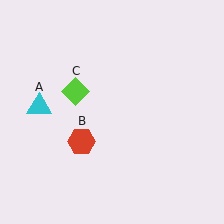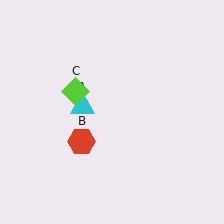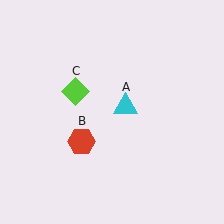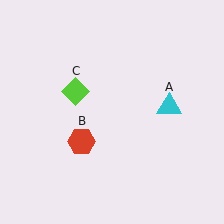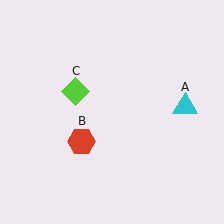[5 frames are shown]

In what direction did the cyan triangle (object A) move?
The cyan triangle (object A) moved right.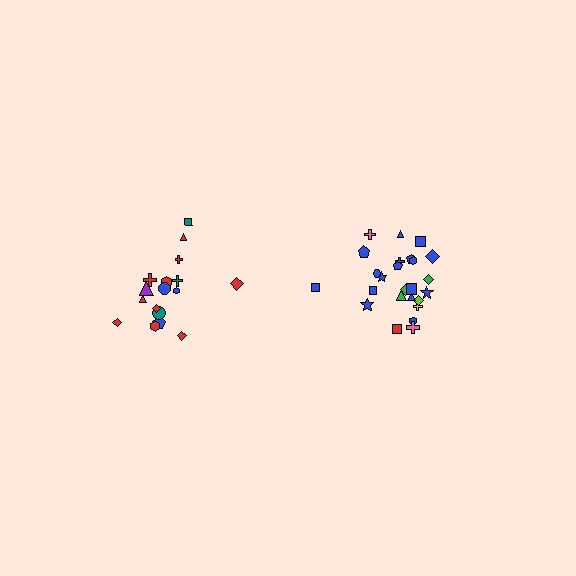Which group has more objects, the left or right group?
The right group.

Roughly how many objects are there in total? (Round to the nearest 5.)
Roughly 45 objects in total.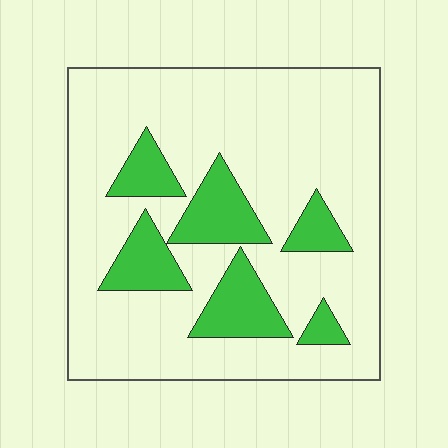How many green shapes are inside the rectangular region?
6.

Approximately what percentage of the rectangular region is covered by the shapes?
Approximately 20%.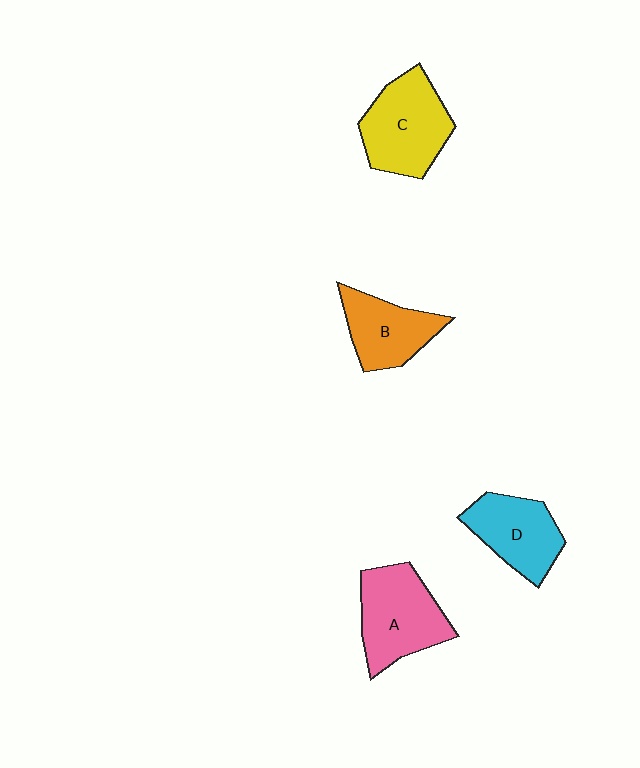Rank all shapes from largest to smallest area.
From largest to smallest: C (yellow), A (pink), D (cyan), B (orange).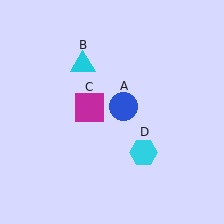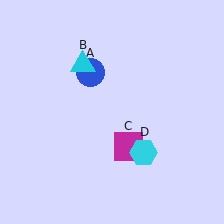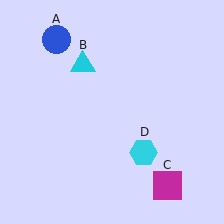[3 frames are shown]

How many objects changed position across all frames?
2 objects changed position: blue circle (object A), magenta square (object C).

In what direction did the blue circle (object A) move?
The blue circle (object A) moved up and to the left.